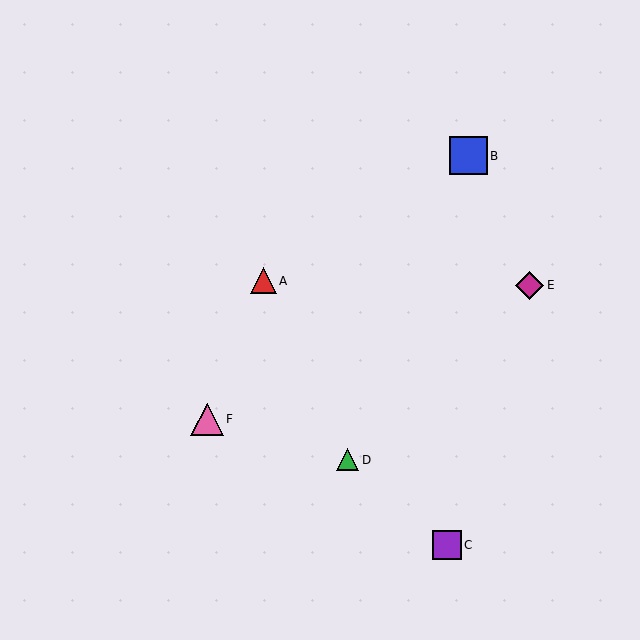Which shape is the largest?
The blue square (labeled B) is the largest.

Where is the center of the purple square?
The center of the purple square is at (447, 545).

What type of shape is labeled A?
Shape A is a red triangle.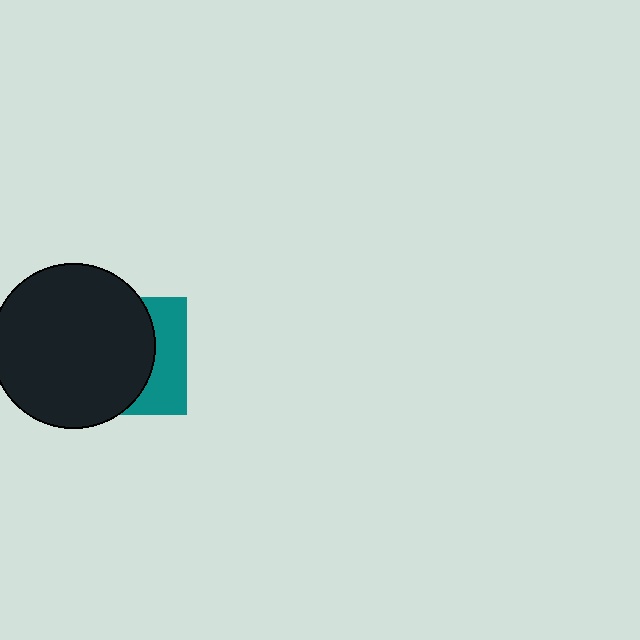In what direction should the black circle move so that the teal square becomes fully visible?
The black circle should move left. That is the shortest direction to clear the overlap and leave the teal square fully visible.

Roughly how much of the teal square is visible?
A small part of it is visible (roughly 34%).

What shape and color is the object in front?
The object in front is a black circle.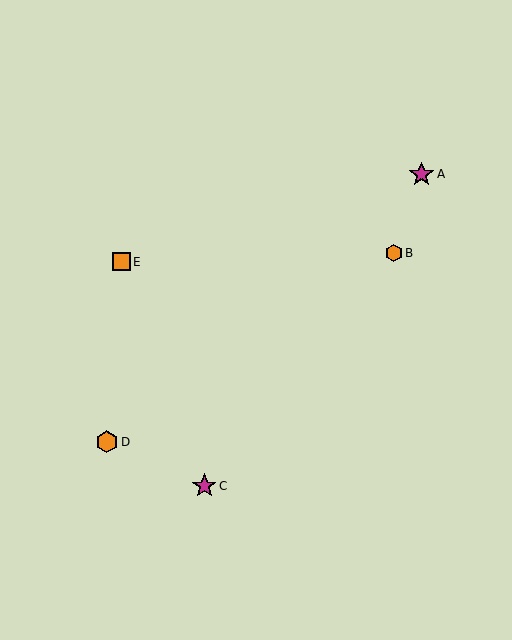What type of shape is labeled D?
Shape D is an orange hexagon.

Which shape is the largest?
The magenta star (labeled A) is the largest.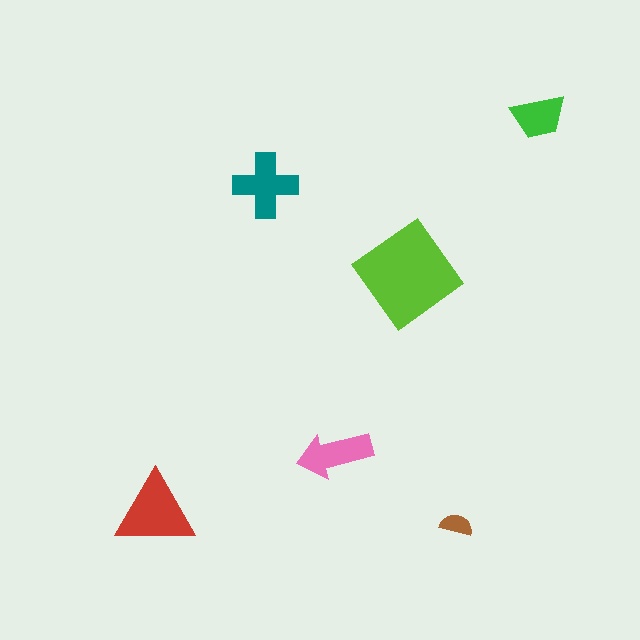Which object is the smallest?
The brown semicircle.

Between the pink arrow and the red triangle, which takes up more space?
The red triangle.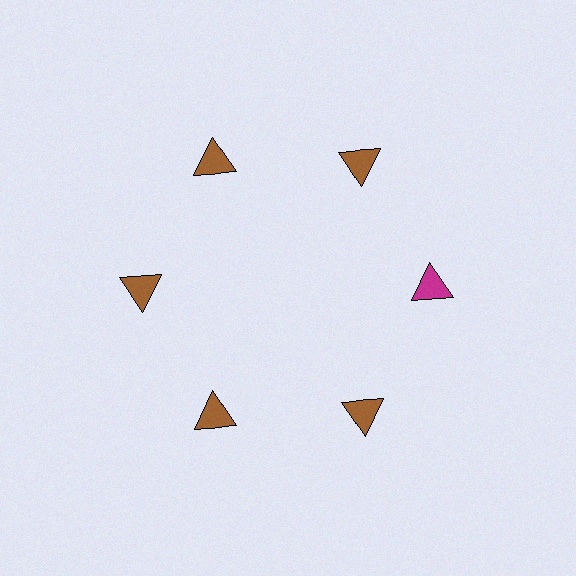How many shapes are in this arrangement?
There are 6 shapes arranged in a ring pattern.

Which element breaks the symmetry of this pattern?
The magenta triangle at roughly the 3 o'clock position breaks the symmetry. All other shapes are brown triangles.